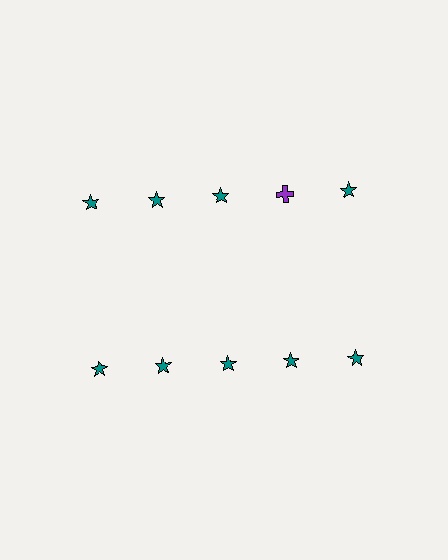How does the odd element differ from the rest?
It differs in both color (purple instead of teal) and shape (cross instead of star).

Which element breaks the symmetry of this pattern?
The purple cross in the top row, second from right column breaks the symmetry. All other shapes are teal stars.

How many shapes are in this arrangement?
There are 10 shapes arranged in a grid pattern.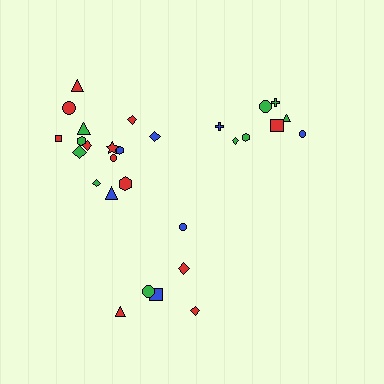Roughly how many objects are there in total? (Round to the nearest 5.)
Roughly 30 objects in total.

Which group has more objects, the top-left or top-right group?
The top-left group.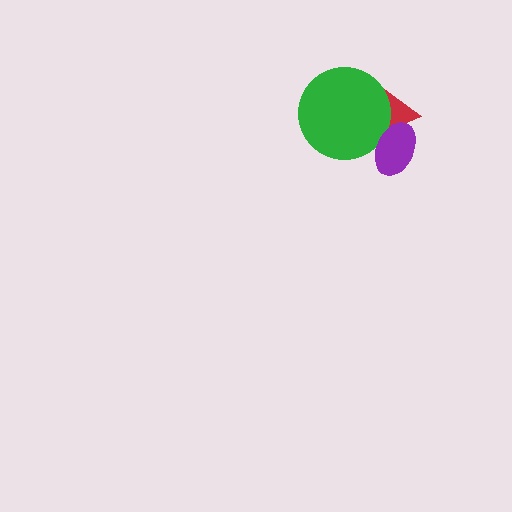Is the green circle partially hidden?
Yes, it is partially covered by another shape.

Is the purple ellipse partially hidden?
No, no other shape covers it.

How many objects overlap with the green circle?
2 objects overlap with the green circle.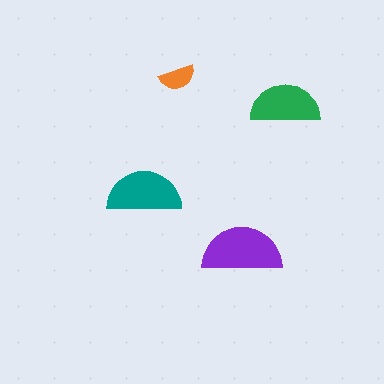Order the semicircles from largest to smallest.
the purple one, the teal one, the green one, the orange one.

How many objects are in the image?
There are 4 objects in the image.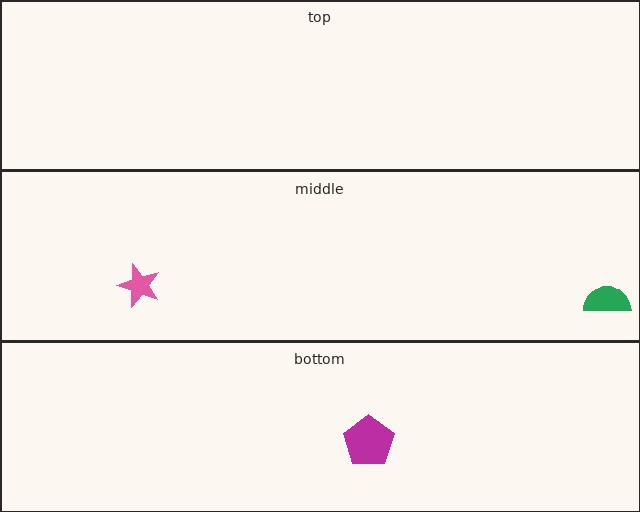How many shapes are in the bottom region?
1.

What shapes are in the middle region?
The pink star, the green semicircle.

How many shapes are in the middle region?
2.